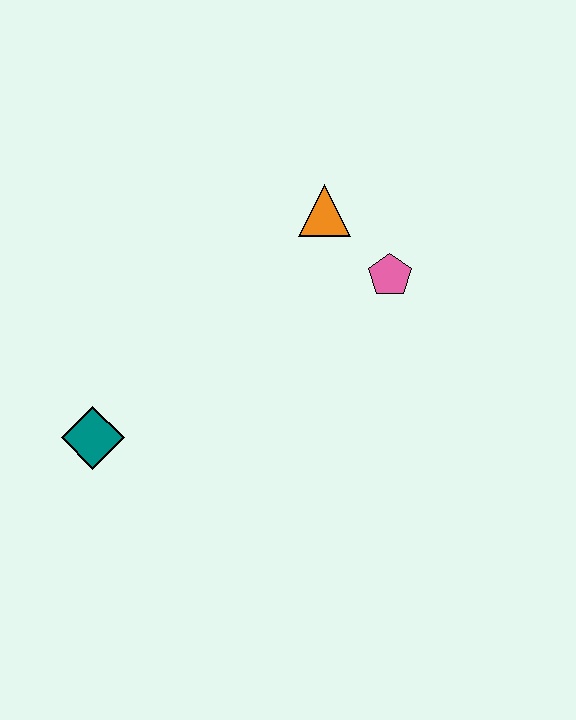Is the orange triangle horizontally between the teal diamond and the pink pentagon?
Yes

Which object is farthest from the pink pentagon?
The teal diamond is farthest from the pink pentagon.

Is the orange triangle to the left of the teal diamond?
No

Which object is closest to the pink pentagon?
The orange triangle is closest to the pink pentagon.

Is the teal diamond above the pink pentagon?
No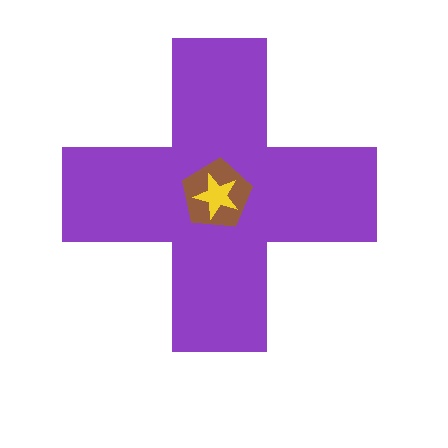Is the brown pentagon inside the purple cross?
Yes.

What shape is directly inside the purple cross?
The brown pentagon.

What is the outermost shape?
The purple cross.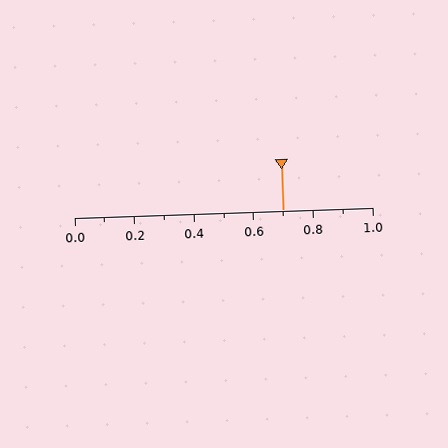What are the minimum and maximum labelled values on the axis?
The axis runs from 0.0 to 1.0.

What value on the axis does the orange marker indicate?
The marker indicates approximately 0.7.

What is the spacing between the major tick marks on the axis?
The major ticks are spaced 0.2 apart.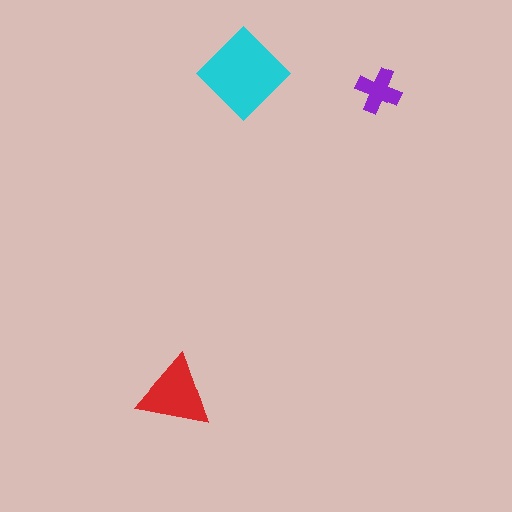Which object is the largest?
The cyan diamond.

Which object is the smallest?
The purple cross.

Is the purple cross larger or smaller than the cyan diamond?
Smaller.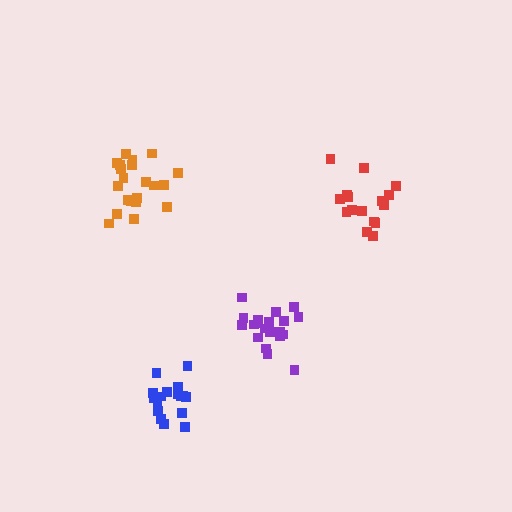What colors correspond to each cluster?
The clusters are colored: orange, blue, red, purple.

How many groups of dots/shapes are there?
There are 4 groups.